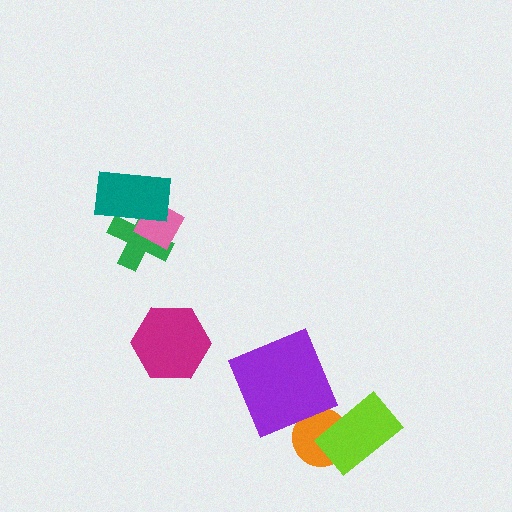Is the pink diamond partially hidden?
Yes, it is partially covered by another shape.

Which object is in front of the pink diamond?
The teal rectangle is in front of the pink diamond.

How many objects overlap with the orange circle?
1 object overlaps with the orange circle.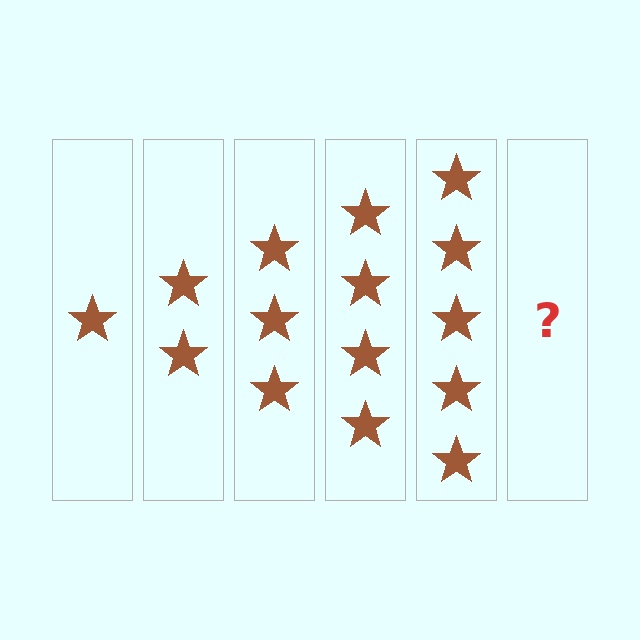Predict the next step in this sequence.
The next step is 6 stars.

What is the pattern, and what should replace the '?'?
The pattern is that each step adds one more star. The '?' should be 6 stars.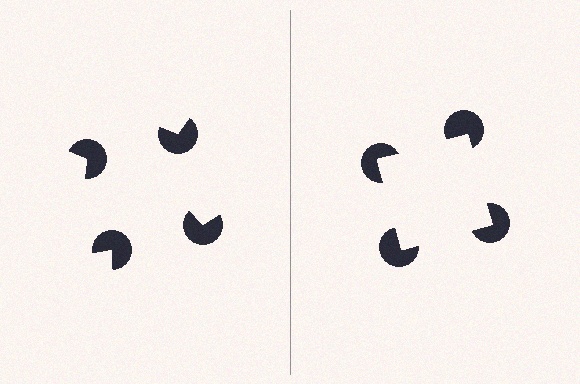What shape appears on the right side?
An illusory square.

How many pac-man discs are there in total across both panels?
8 — 4 on each side.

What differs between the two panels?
The pac-man discs are positioned identically on both sides; only the wedge orientations differ. On the right they align to a square; on the left they are misaligned.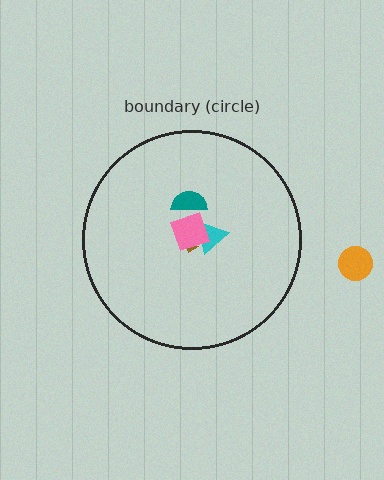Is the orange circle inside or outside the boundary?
Outside.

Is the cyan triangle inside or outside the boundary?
Inside.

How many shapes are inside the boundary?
4 inside, 1 outside.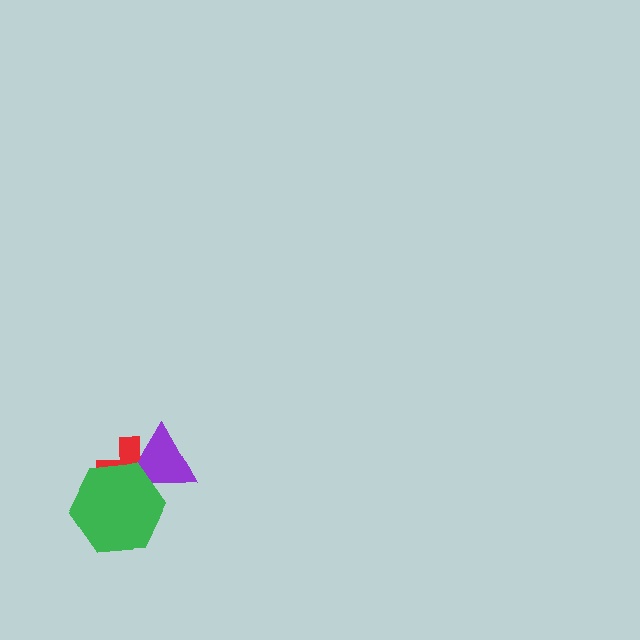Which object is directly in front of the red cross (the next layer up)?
The purple triangle is directly in front of the red cross.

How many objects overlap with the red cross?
2 objects overlap with the red cross.